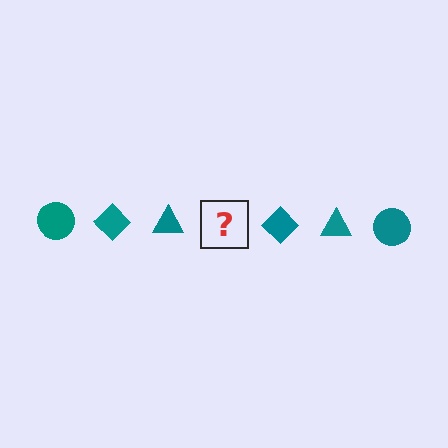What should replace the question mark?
The question mark should be replaced with a teal circle.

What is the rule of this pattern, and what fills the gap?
The rule is that the pattern cycles through circle, diamond, triangle shapes in teal. The gap should be filled with a teal circle.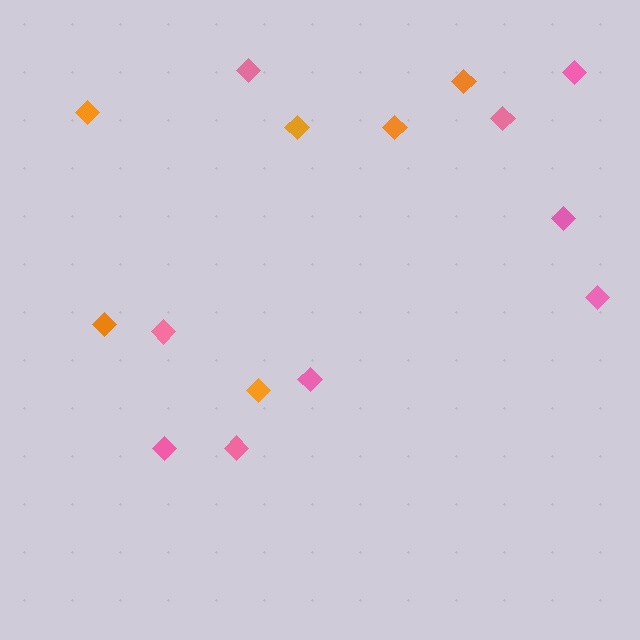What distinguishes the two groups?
There are 2 groups: one group of orange diamonds (6) and one group of pink diamonds (9).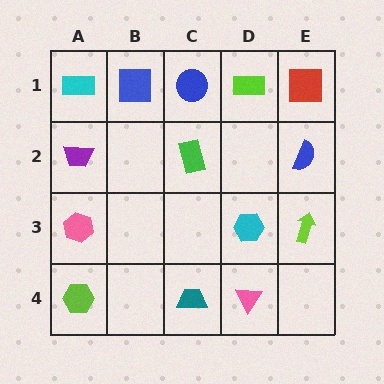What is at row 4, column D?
A pink triangle.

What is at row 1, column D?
A lime rectangle.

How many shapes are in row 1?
5 shapes.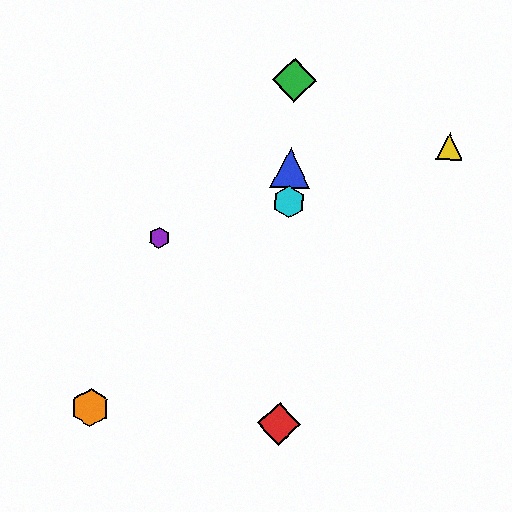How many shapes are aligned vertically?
4 shapes (the red diamond, the blue triangle, the green diamond, the cyan hexagon) are aligned vertically.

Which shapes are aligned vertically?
The red diamond, the blue triangle, the green diamond, the cyan hexagon are aligned vertically.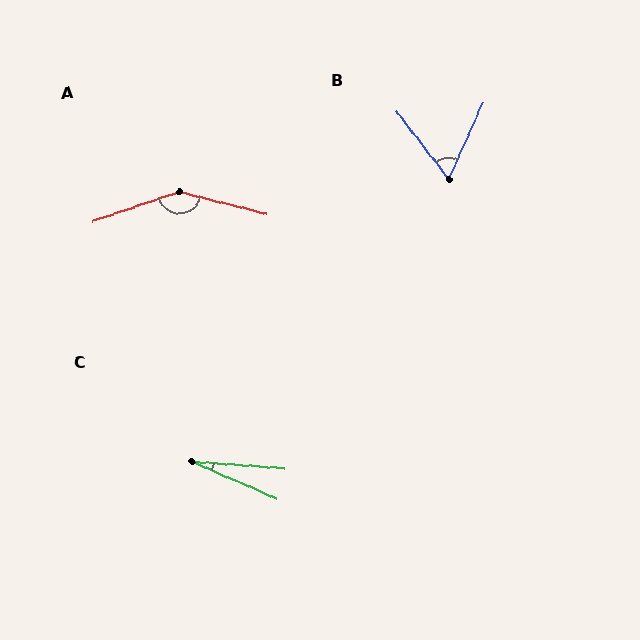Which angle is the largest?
A, at approximately 147 degrees.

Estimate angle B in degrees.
Approximately 62 degrees.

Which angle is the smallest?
C, at approximately 20 degrees.